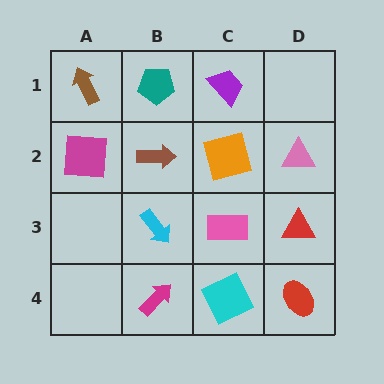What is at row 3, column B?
A cyan arrow.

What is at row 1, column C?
A purple trapezoid.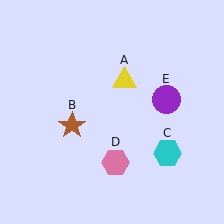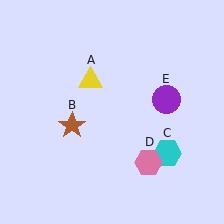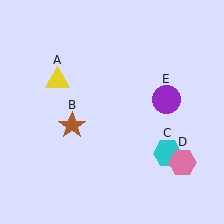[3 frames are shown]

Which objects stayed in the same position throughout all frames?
Brown star (object B) and cyan hexagon (object C) and purple circle (object E) remained stationary.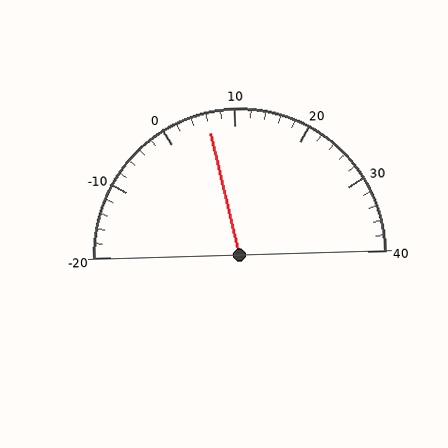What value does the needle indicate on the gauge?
The needle indicates approximately 6.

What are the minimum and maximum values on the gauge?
The gauge ranges from -20 to 40.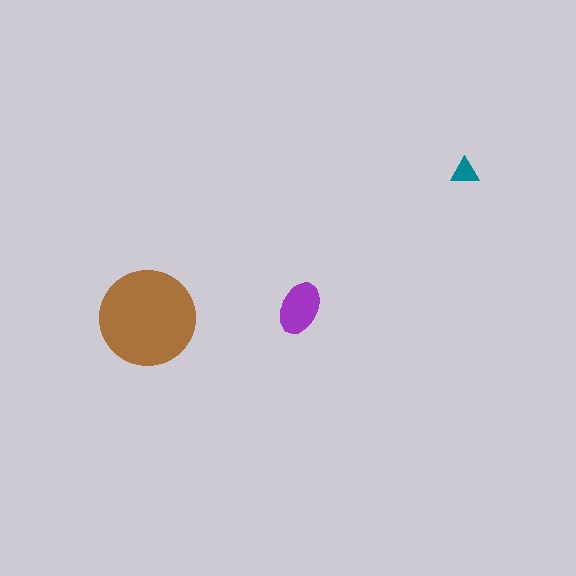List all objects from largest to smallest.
The brown circle, the purple ellipse, the teal triangle.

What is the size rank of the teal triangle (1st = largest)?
3rd.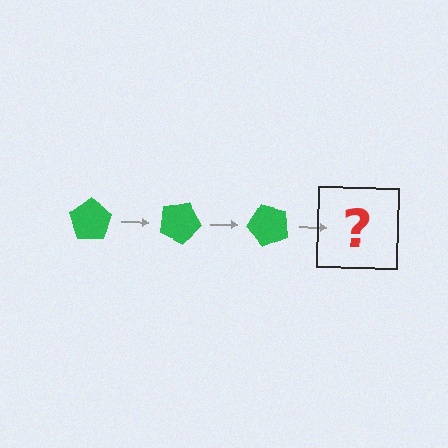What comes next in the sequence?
The next element should be a green pentagon rotated 75 degrees.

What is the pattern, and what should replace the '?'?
The pattern is that the pentagon rotates 25 degrees each step. The '?' should be a green pentagon rotated 75 degrees.